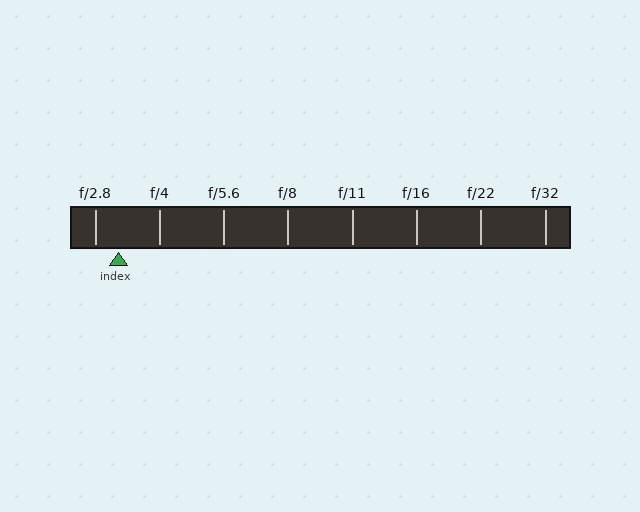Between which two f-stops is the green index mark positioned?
The index mark is between f/2.8 and f/4.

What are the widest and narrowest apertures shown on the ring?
The widest aperture shown is f/2.8 and the narrowest is f/32.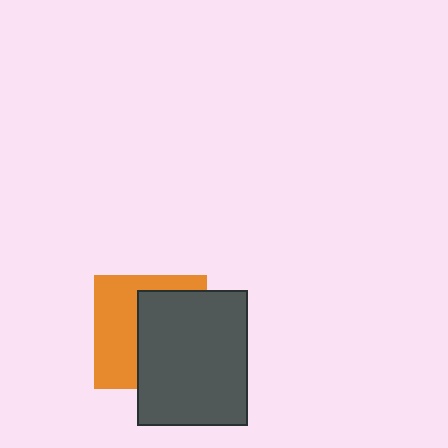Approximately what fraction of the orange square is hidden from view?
Roughly 54% of the orange square is hidden behind the dark gray rectangle.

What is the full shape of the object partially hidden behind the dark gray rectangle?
The partially hidden object is an orange square.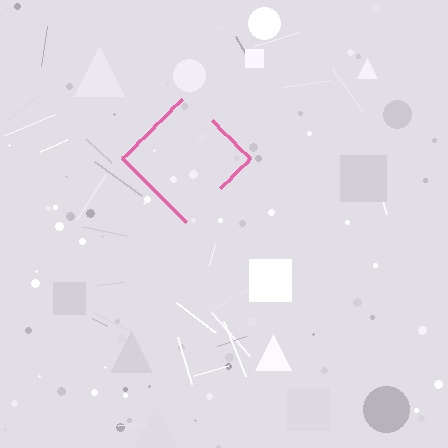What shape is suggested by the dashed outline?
The dashed outline suggests a diamond.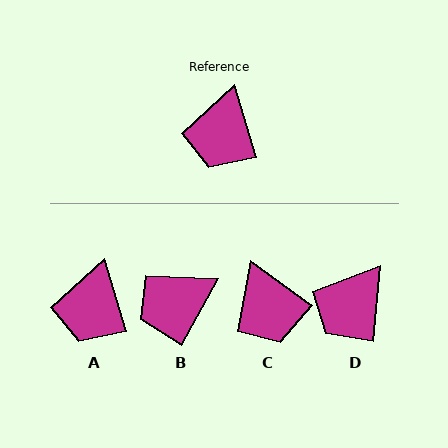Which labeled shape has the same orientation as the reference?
A.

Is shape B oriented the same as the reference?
No, it is off by about 45 degrees.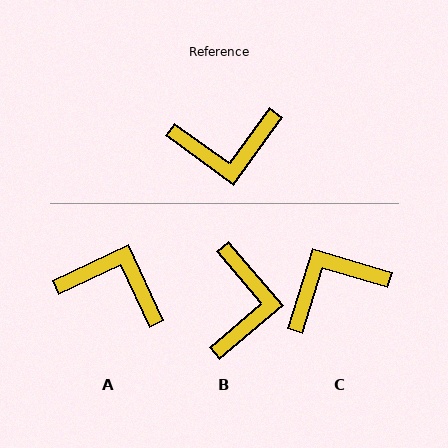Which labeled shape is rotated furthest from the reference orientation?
C, about 161 degrees away.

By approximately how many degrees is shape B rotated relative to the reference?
Approximately 77 degrees counter-clockwise.